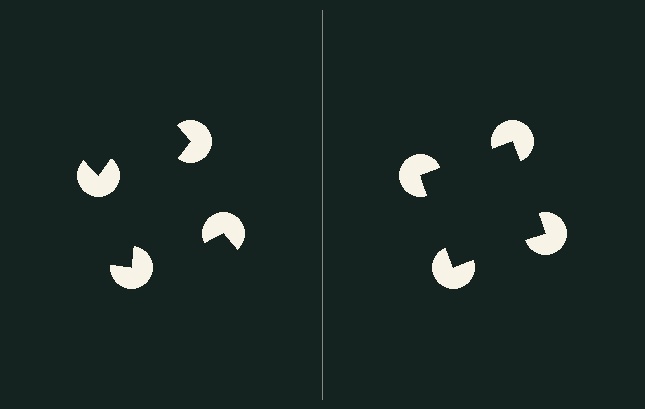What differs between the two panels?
The pac-man discs are positioned identically on both sides; only the wedge orientations differ. On the right they align to a square; on the left they are misaligned.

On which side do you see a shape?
An illusory square appears on the right side. On the left side the wedge cuts are rotated, so no coherent shape forms.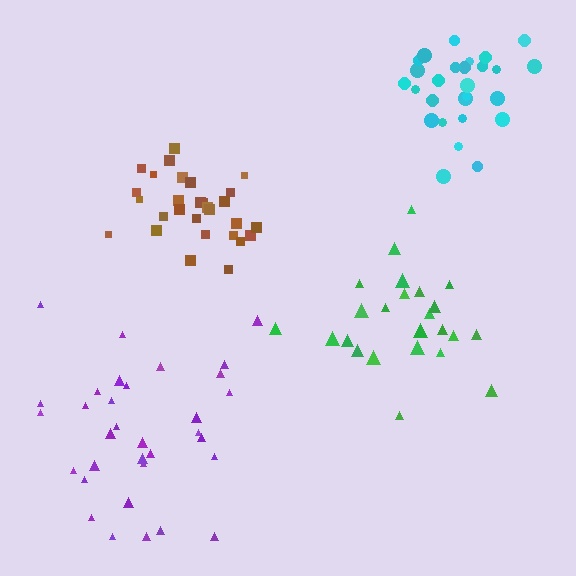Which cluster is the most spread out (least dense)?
Purple.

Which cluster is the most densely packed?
Brown.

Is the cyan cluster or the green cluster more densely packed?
Cyan.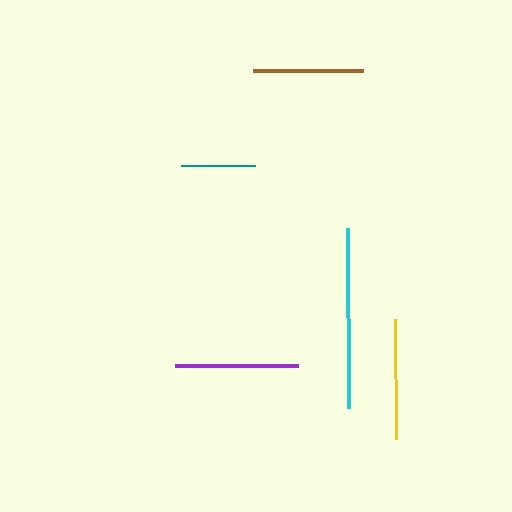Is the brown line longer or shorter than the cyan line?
The cyan line is longer than the brown line.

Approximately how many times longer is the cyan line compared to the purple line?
The cyan line is approximately 1.5 times the length of the purple line.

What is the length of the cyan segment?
The cyan segment is approximately 180 pixels long.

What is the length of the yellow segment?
The yellow segment is approximately 120 pixels long.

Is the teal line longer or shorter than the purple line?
The purple line is longer than the teal line.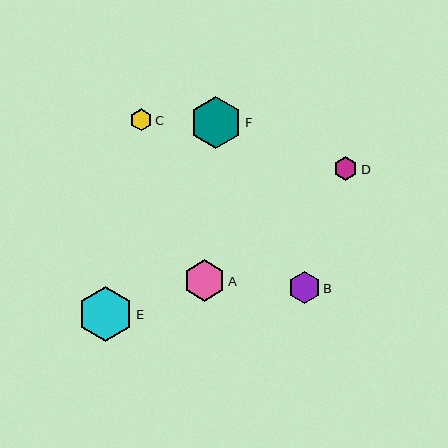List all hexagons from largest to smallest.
From largest to smallest: E, F, A, B, D, C.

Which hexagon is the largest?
Hexagon E is the largest with a size of approximately 56 pixels.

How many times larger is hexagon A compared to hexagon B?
Hexagon A is approximately 1.3 times the size of hexagon B.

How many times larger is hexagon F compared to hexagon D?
Hexagon F is approximately 2.2 times the size of hexagon D.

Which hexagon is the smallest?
Hexagon C is the smallest with a size of approximately 22 pixels.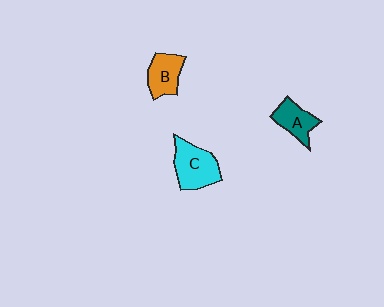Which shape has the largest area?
Shape C (cyan).